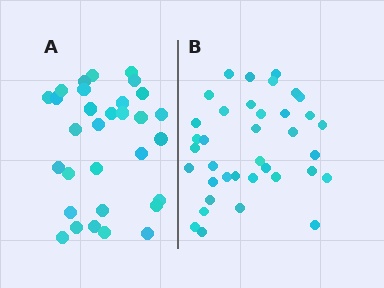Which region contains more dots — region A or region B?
Region B (the right region) has more dots.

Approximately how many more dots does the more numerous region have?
Region B has about 6 more dots than region A.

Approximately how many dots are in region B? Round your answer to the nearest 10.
About 40 dots. (The exact count is 37, which rounds to 40.)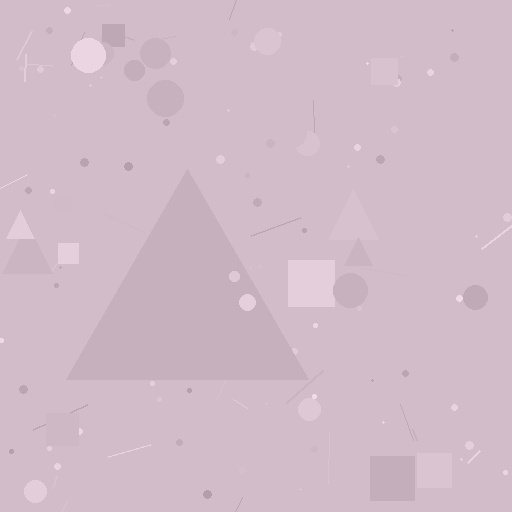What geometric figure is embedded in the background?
A triangle is embedded in the background.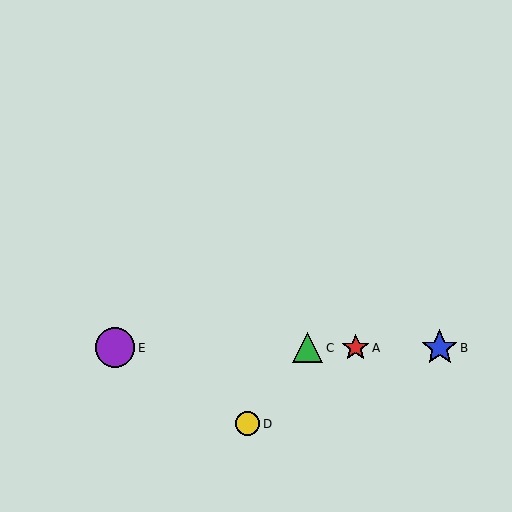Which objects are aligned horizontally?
Objects A, B, C, E are aligned horizontally.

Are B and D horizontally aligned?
No, B is at y≈348 and D is at y≈424.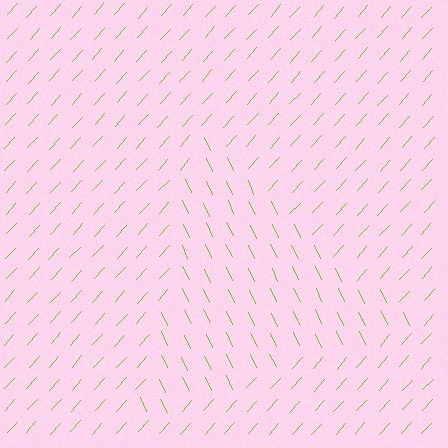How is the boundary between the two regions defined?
The boundary is defined purely by a change in line orientation (approximately 67 degrees difference). All lines are the same color and thickness.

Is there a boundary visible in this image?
Yes, there is a texture boundary formed by a change in line orientation.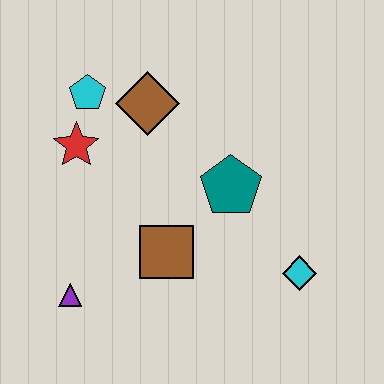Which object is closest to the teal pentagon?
The brown square is closest to the teal pentagon.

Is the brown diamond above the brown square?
Yes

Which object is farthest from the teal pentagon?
The purple triangle is farthest from the teal pentagon.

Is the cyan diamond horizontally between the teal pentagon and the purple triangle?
No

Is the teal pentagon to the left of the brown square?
No